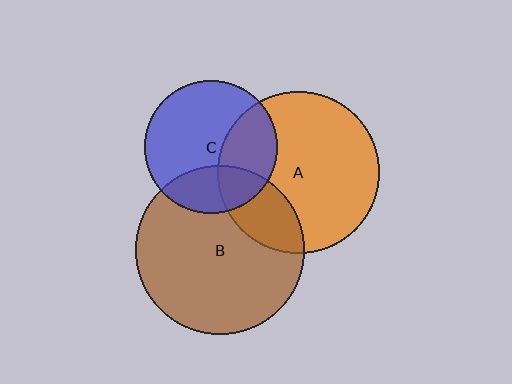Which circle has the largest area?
Circle B (brown).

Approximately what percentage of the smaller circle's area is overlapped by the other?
Approximately 25%.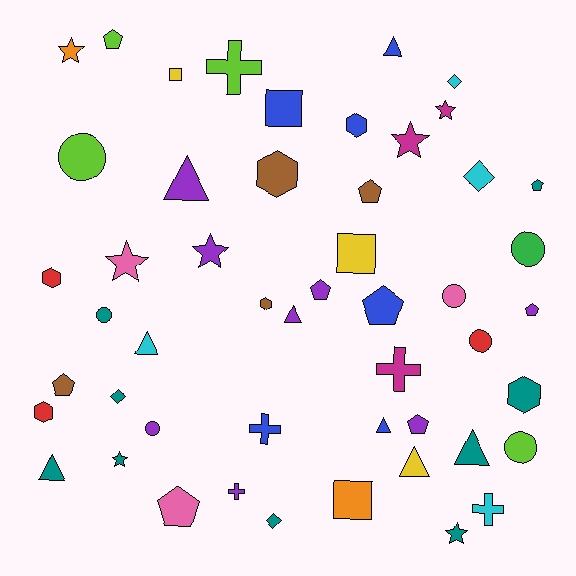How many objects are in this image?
There are 50 objects.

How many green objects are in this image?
There is 1 green object.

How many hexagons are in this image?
There are 6 hexagons.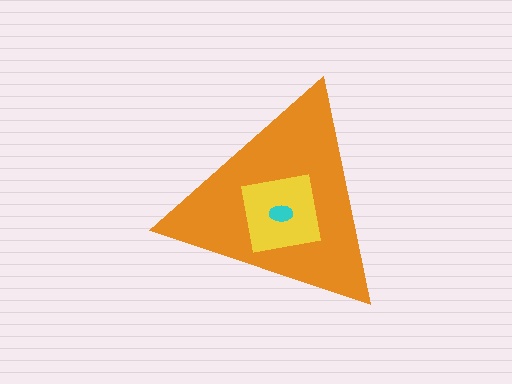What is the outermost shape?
The orange triangle.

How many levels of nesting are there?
3.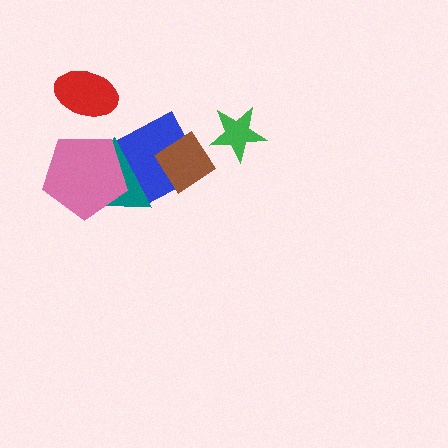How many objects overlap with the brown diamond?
1 object overlaps with the brown diamond.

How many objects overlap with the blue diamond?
3 objects overlap with the blue diamond.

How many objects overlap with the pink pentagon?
2 objects overlap with the pink pentagon.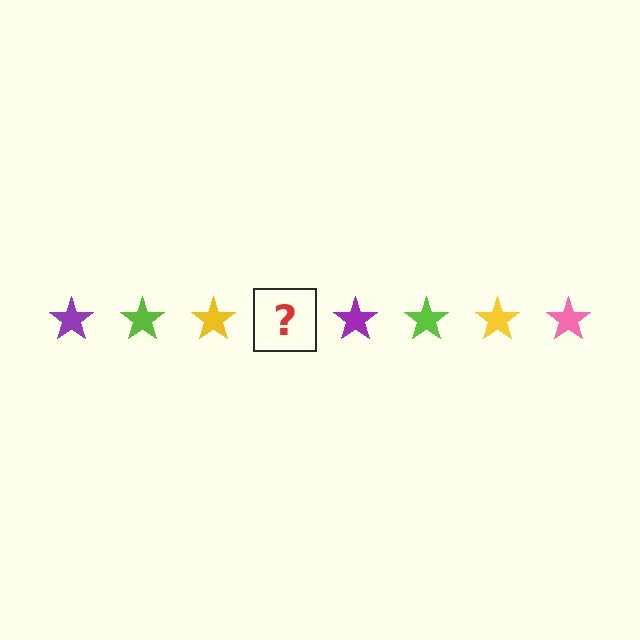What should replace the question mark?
The question mark should be replaced with a pink star.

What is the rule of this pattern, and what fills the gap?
The rule is that the pattern cycles through purple, lime, yellow, pink stars. The gap should be filled with a pink star.